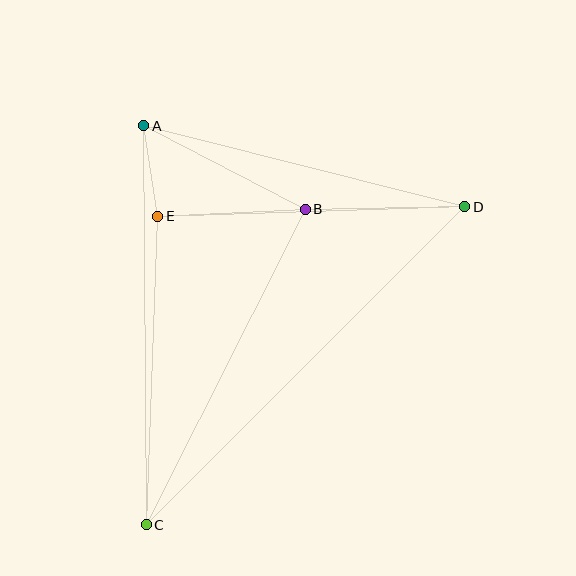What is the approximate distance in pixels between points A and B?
The distance between A and B is approximately 182 pixels.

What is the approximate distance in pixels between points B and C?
The distance between B and C is approximately 354 pixels.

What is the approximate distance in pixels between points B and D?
The distance between B and D is approximately 159 pixels.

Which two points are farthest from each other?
Points C and D are farthest from each other.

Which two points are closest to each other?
Points A and E are closest to each other.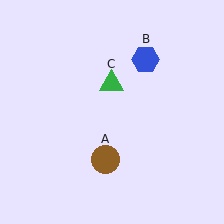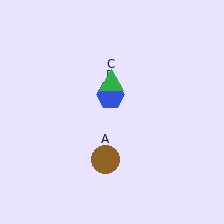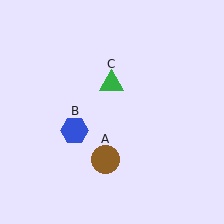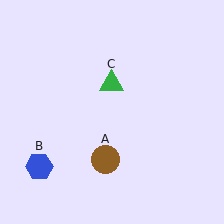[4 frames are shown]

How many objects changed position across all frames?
1 object changed position: blue hexagon (object B).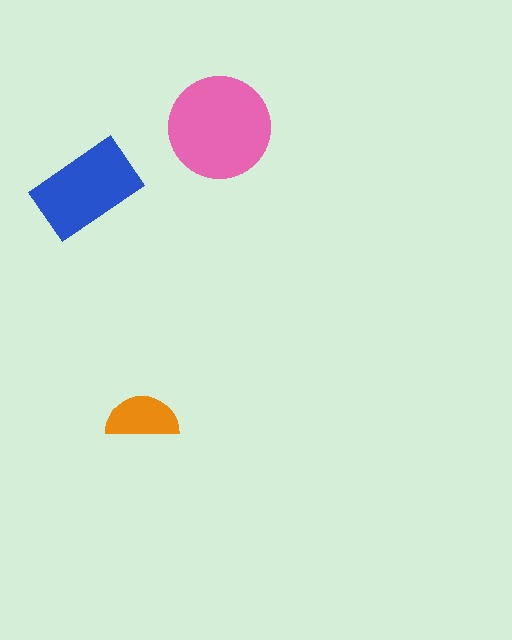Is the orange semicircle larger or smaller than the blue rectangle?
Smaller.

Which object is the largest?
The pink circle.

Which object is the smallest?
The orange semicircle.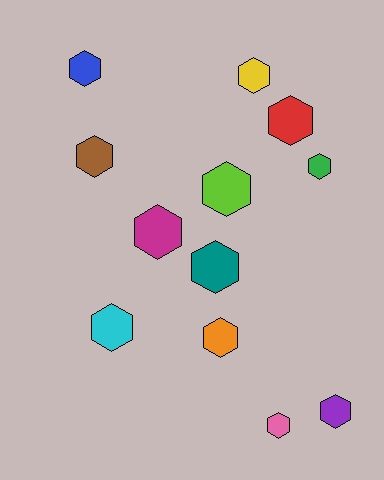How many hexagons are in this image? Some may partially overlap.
There are 12 hexagons.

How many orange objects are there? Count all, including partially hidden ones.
There is 1 orange object.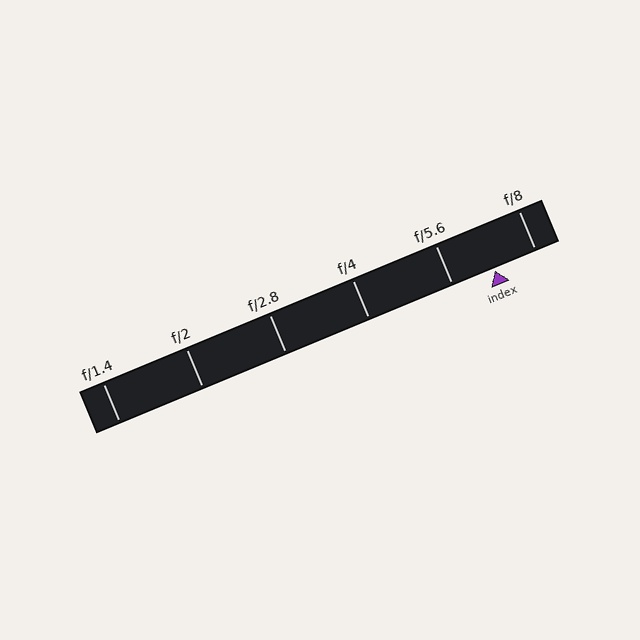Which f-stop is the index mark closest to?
The index mark is closest to f/8.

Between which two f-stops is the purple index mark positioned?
The index mark is between f/5.6 and f/8.